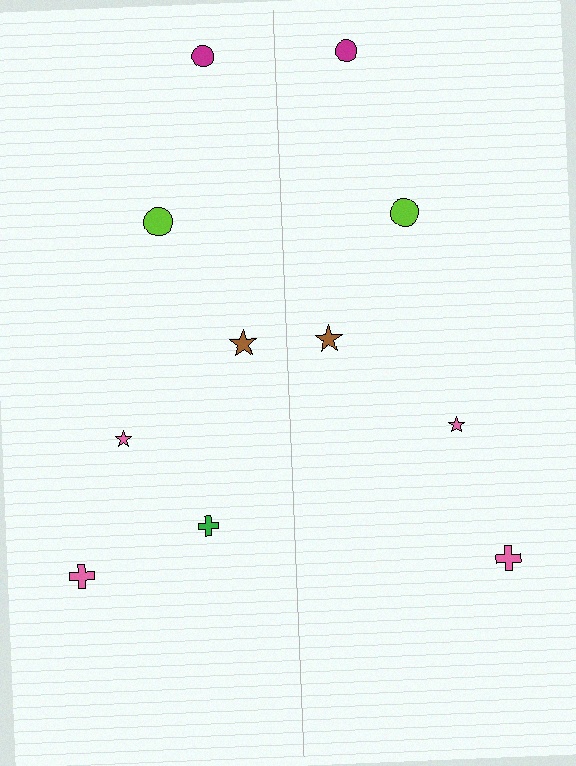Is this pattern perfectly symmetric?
No, the pattern is not perfectly symmetric. A green cross is missing from the right side.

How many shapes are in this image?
There are 11 shapes in this image.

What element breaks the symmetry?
A green cross is missing from the right side.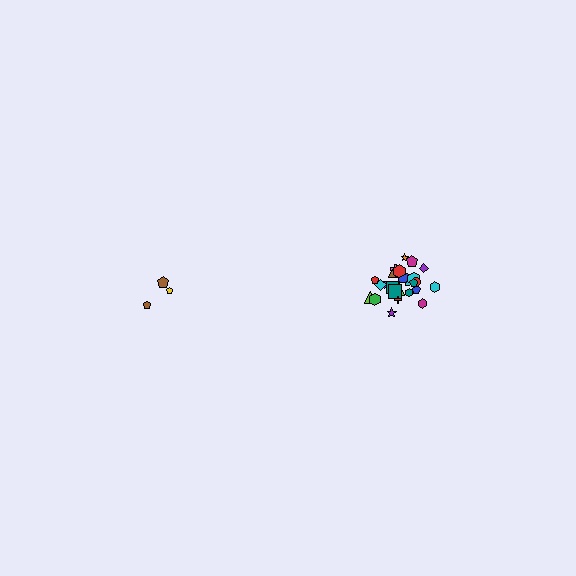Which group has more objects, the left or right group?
The right group.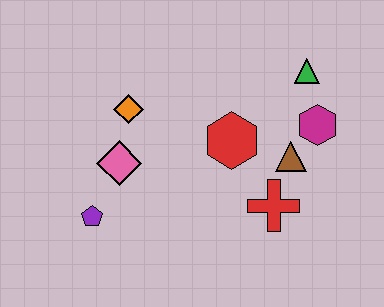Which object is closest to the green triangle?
The magenta hexagon is closest to the green triangle.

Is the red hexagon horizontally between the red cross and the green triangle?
No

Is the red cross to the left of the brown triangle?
Yes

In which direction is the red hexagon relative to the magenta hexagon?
The red hexagon is to the left of the magenta hexagon.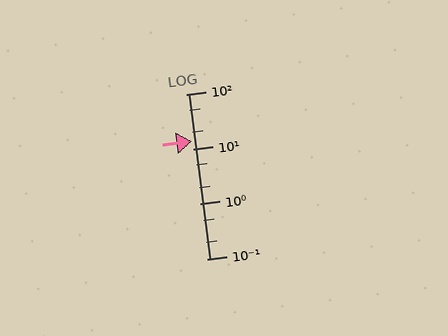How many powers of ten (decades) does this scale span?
The scale spans 3 decades, from 0.1 to 100.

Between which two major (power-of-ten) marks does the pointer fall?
The pointer is between 10 and 100.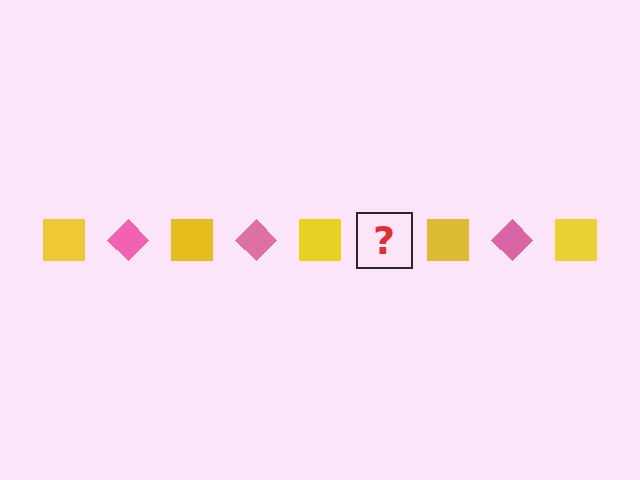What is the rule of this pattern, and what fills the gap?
The rule is that the pattern alternates between yellow square and pink diamond. The gap should be filled with a pink diamond.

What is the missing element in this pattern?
The missing element is a pink diamond.